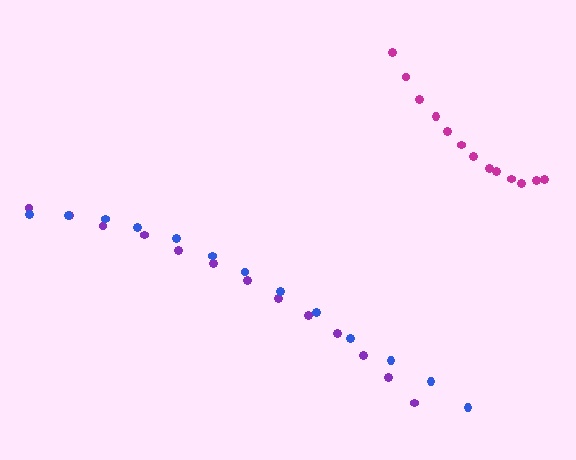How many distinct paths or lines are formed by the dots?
There are 3 distinct paths.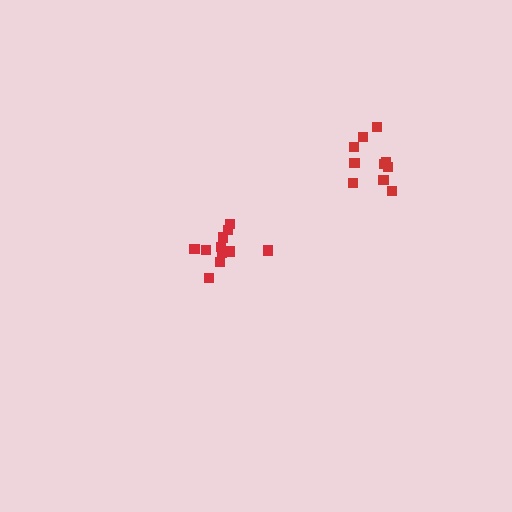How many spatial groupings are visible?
There are 2 spatial groupings.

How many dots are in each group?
Group 1: 11 dots, Group 2: 10 dots (21 total).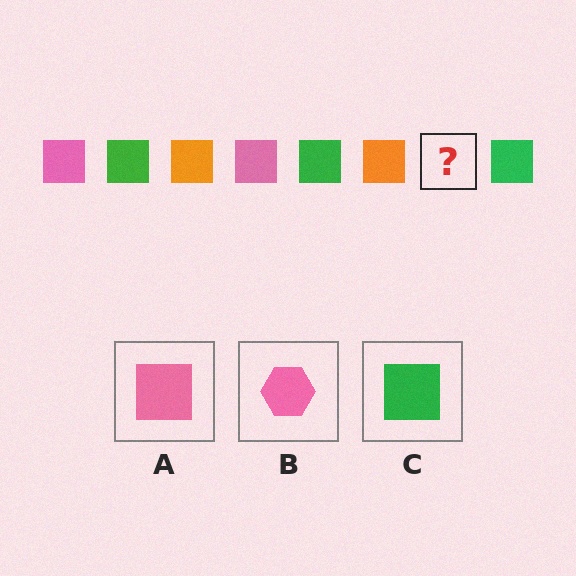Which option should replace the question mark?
Option A.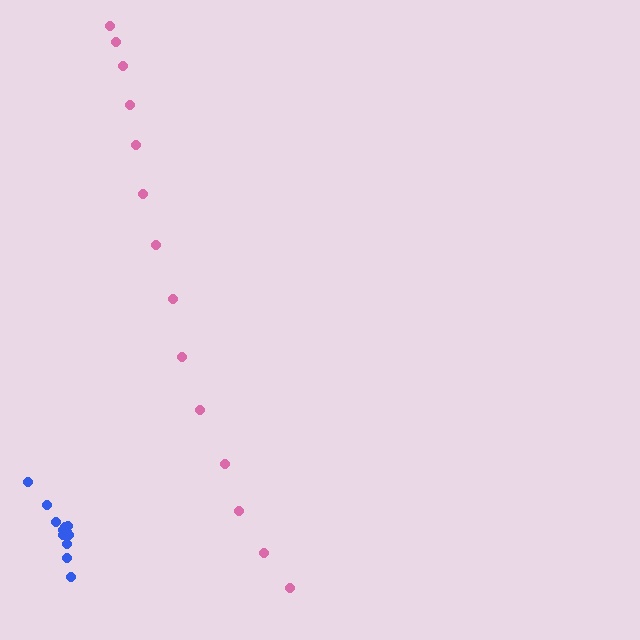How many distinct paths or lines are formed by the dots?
There are 2 distinct paths.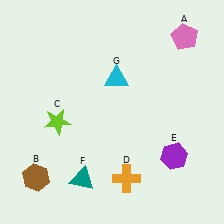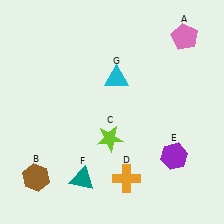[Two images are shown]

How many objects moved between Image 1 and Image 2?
1 object moved between the two images.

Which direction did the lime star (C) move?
The lime star (C) moved right.